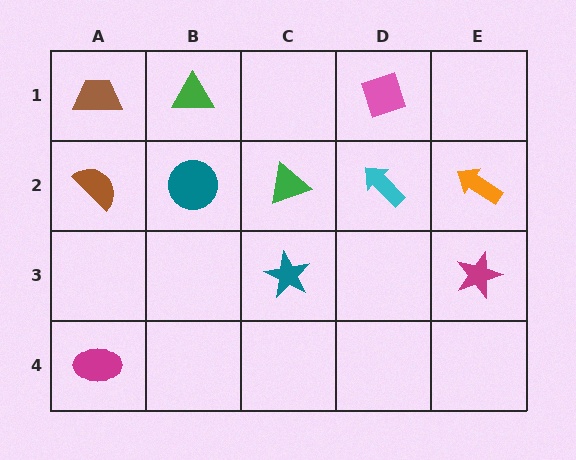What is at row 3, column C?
A teal star.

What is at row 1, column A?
A brown trapezoid.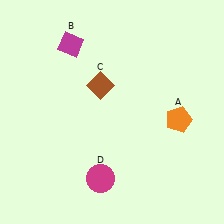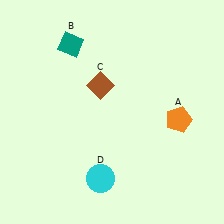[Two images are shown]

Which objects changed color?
B changed from magenta to teal. D changed from magenta to cyan.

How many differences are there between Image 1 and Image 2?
There are 2 differences between the two images.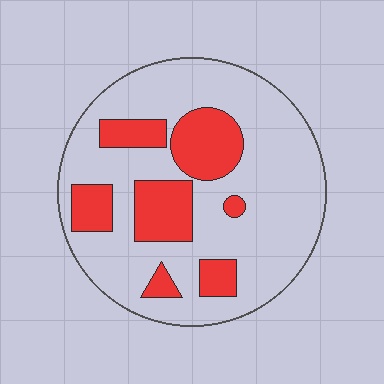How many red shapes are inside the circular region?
7.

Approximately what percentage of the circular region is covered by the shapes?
Approximately 25%.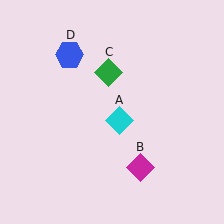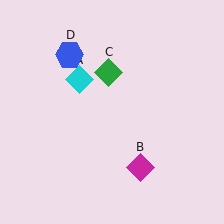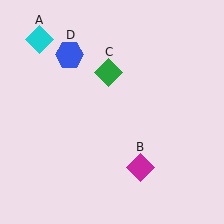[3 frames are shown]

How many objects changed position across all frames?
1 object changed position: cyan diamond (object A).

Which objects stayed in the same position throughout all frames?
Magenta diamond (object B) and green diamond (object C) and blue hexagon (object D) remained stationary.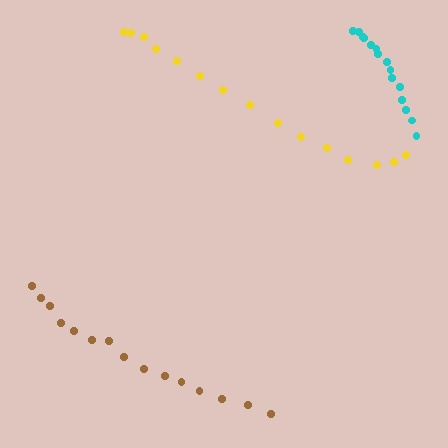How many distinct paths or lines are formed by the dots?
There are 3 distinct paths.